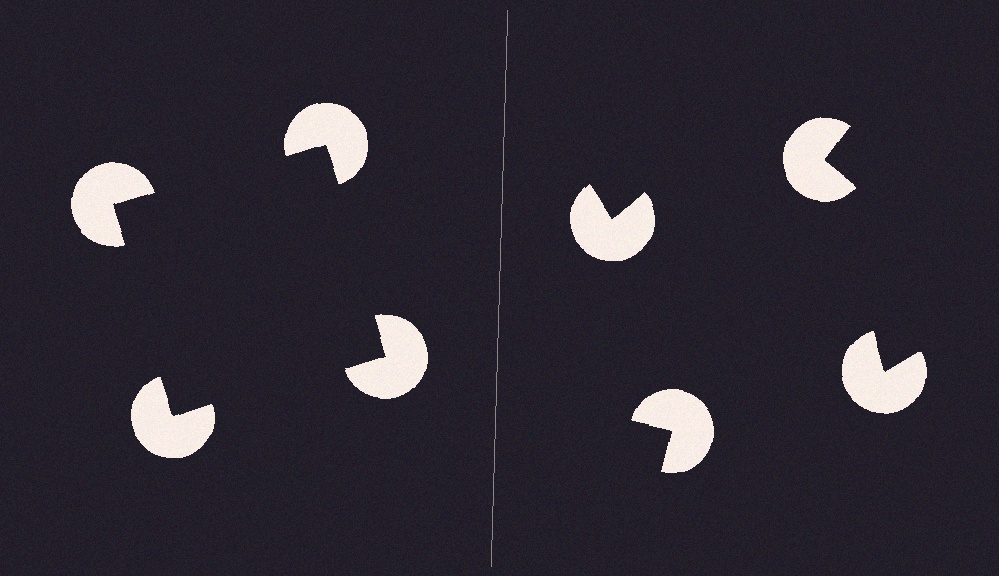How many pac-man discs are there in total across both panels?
8 — 4 on each side.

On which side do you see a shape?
An illusory square appears on the left side. On the right side the wedge cuts are rotated, so no coherent shape forms.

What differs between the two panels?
The pac-man discs are positioned identically on both sides; only the wedge orientations differ. On the left they align to a square; on the right they are misaligned.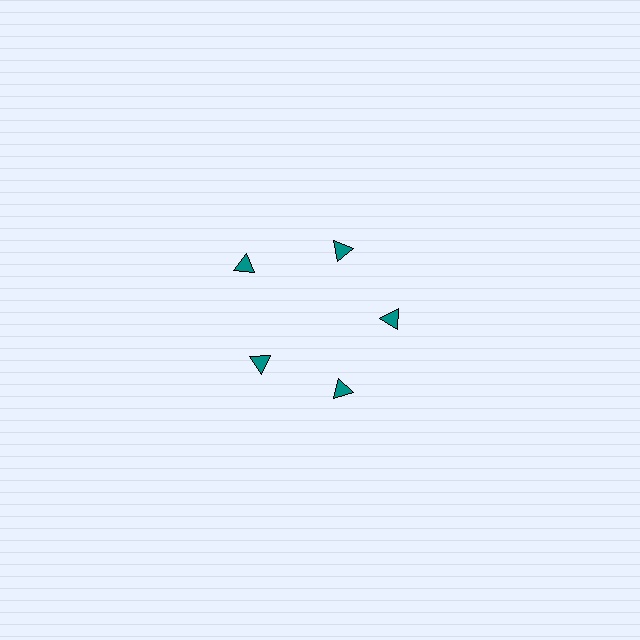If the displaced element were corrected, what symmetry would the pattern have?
It would have 5-fold rotational symmetry — the pattern would map onto itself every 72 degrees.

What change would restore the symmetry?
The symmetry would be restored by moving it inward, back onto the ring so that all 5 triangles sit at equal angles and equal distance from the center.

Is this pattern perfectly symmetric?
No. The 5 teal triangles are arranged in a ring, but one element near the 10 o'clock position is pushed outward from the center, breaking the 5-fold rotational symmetry.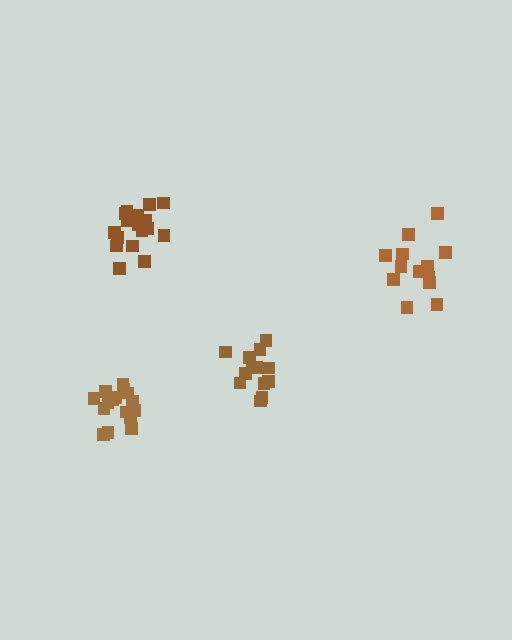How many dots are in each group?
Group 1: 14 dots, Group 2: 14 dots, Group 3: 17 dots, Group 4: 16 dots (61 total).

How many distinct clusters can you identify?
There are 4 distinct clusters.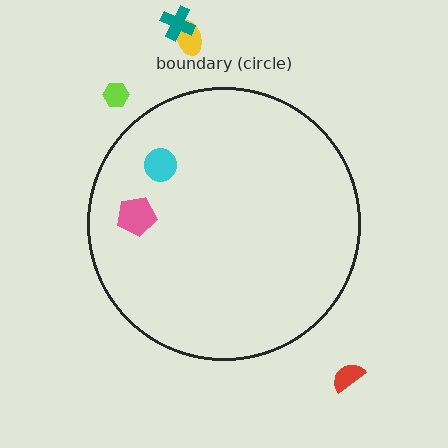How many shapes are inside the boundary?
2 inside, 4 outside.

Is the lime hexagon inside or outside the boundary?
Outside.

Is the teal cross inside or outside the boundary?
Outside.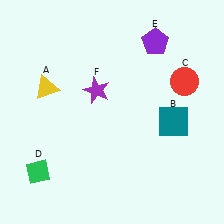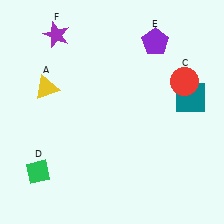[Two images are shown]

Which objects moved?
The objects that moved are: the teal square (B), the purple star (F).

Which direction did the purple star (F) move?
The purple star (F) moved up.